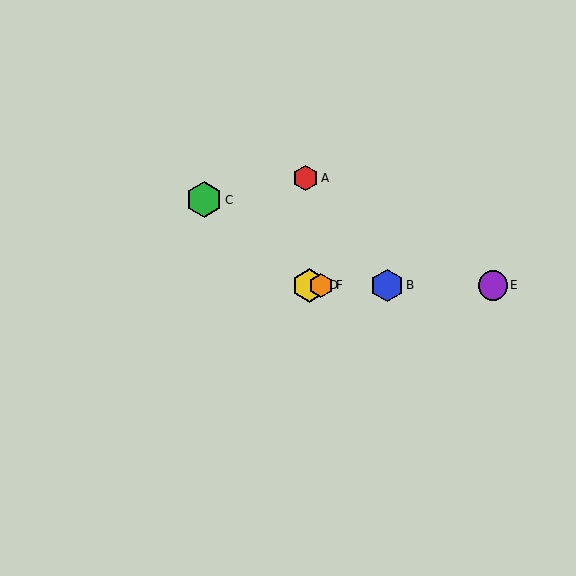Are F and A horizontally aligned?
No, F is at y≈285 and A is at y≈178.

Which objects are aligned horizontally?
Objects B, D, E, F are aligned horizontally.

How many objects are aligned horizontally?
4 objects (B, D, E, F) are aligned horizontally.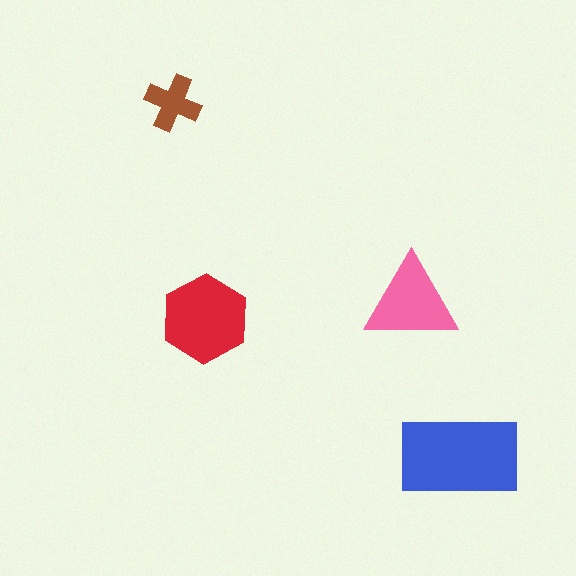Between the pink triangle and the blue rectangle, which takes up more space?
The blue rectangle.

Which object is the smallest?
The brown cross.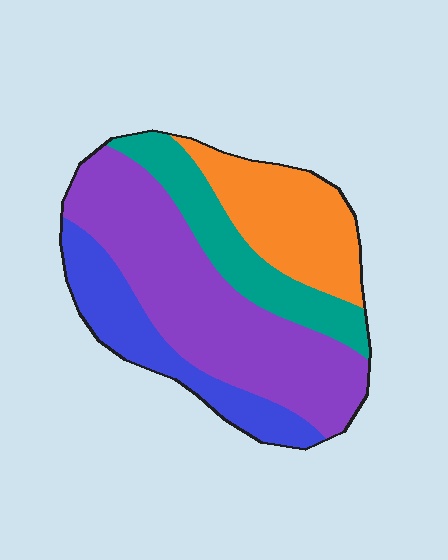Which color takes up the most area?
Purple, at roughly 45%.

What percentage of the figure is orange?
Orange takes up about one fifth (1/5) of the figure.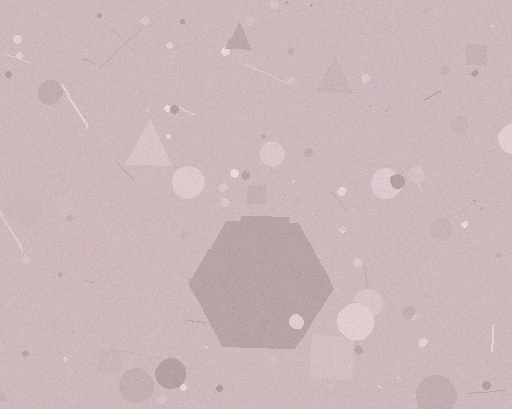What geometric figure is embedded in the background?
A hexagon is embedded in the background.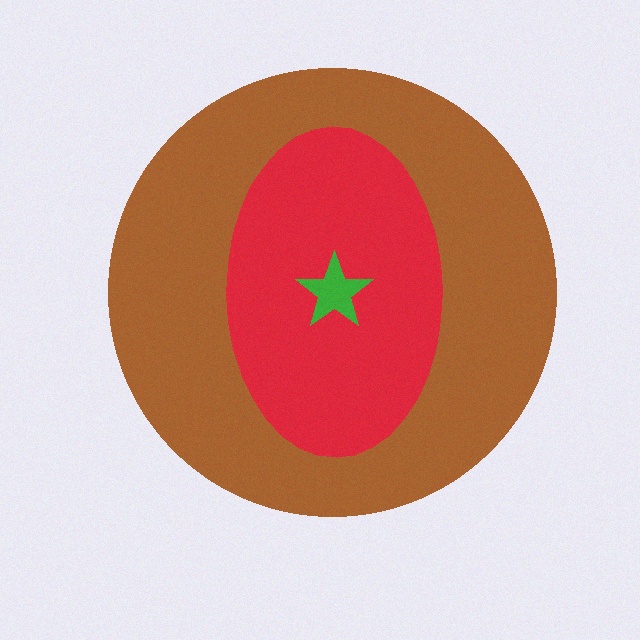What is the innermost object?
The green star.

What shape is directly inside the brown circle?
The red ellipse.